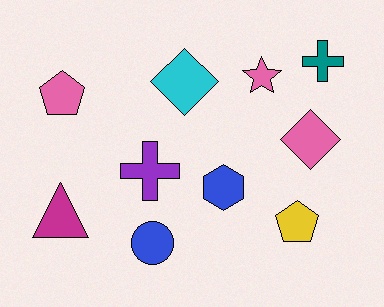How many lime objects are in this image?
There are no lime objects.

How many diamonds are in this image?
There are 2 diamonds.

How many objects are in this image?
There are 10 objects.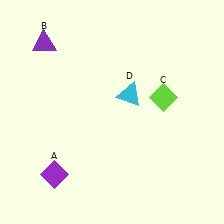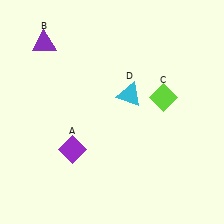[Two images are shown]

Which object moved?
The purple diamond (A) moved up.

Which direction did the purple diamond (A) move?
The purple diamond (A) moved up.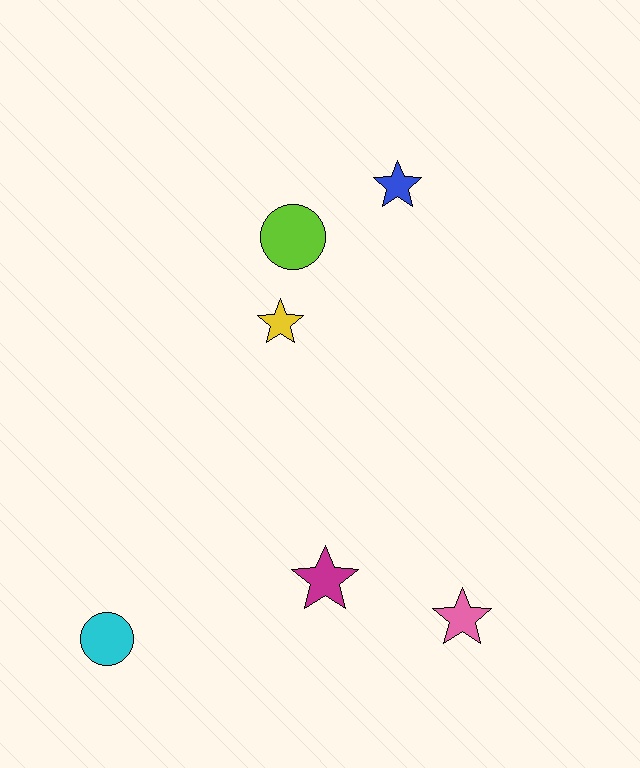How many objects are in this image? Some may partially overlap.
There are 6 objects.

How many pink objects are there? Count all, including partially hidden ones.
There is 1 pink object.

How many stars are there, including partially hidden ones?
There are 4 stars.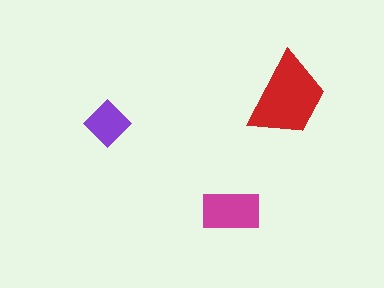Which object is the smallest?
The purple diamond.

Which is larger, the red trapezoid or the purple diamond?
The red trapezoid.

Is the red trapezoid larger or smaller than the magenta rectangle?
Larger.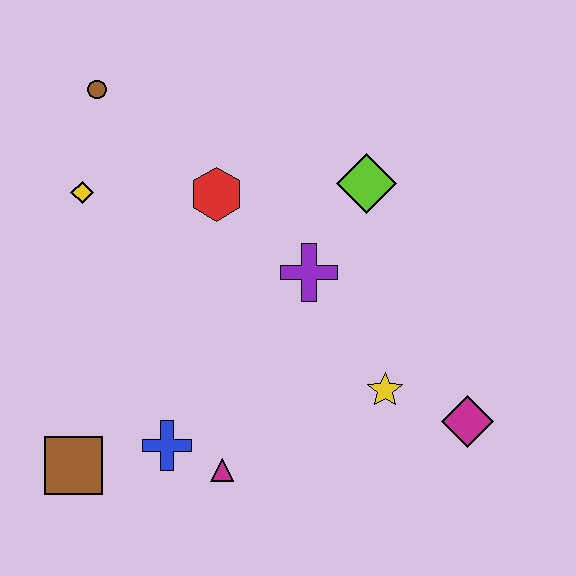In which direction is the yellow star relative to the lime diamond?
The yellow star is below the lime diamond.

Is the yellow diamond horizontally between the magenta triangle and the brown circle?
No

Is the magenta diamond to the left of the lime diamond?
No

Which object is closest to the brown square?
The blue cross is closest to the brown square.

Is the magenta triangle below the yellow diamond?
Yes